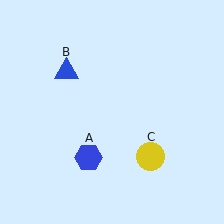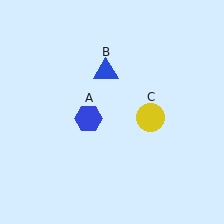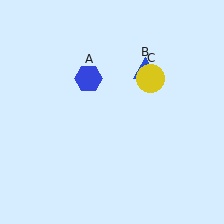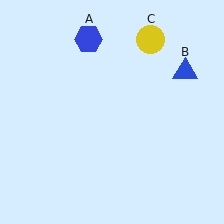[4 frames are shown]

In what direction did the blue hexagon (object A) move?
The blue hexagon (object A) moved up.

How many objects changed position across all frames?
3 objects changed position: blue hexagon (object A), blue triangle (object B), yellow circle (object C).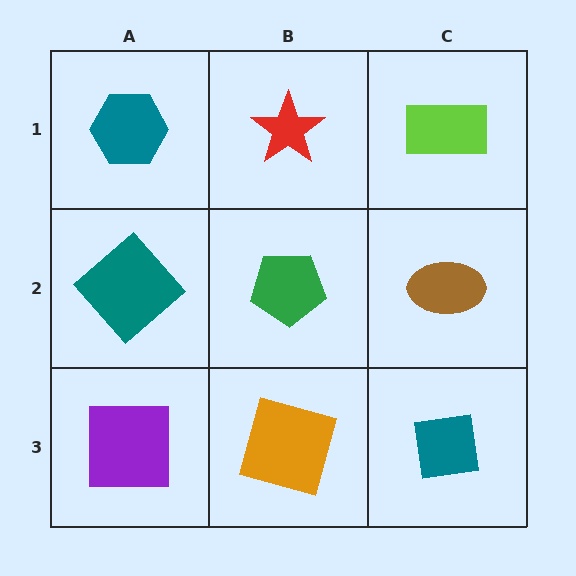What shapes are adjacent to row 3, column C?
A brown ellipse (row 2, column C), an orange square (row 3, column B).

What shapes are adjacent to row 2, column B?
A red star (row 1, column B), an orange square (row 3, column B), a teal diamond (row 2, column A), a brown ellipse (row 2, column C).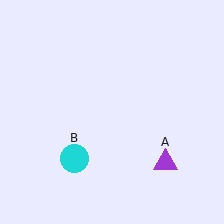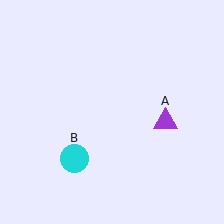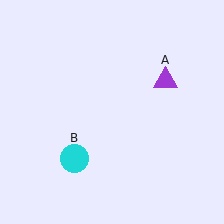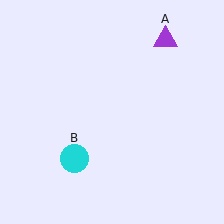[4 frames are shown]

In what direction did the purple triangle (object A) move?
The purple triangle (object A) moved up.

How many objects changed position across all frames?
1 object changed position: purple triangle (object A).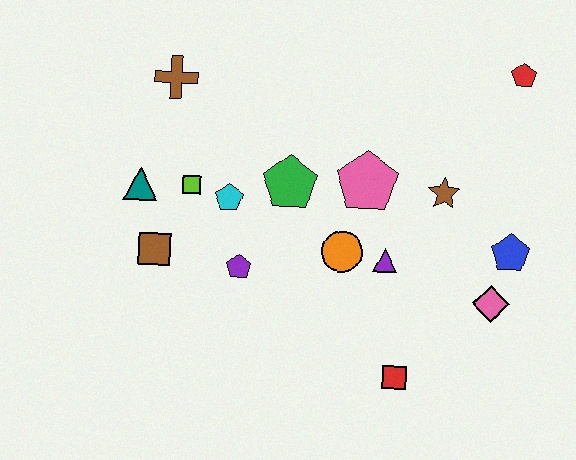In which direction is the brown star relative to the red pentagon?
The brown star is below the red pentagon.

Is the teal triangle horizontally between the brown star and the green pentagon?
No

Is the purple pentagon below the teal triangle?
Yes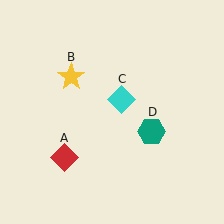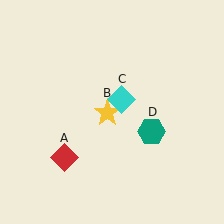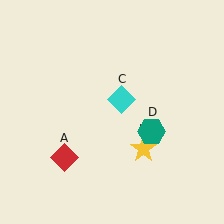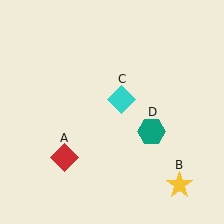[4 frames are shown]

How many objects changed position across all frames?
1 object changed position: yellow star (object B).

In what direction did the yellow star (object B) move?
The yellow star (object B) moved down and to the right.